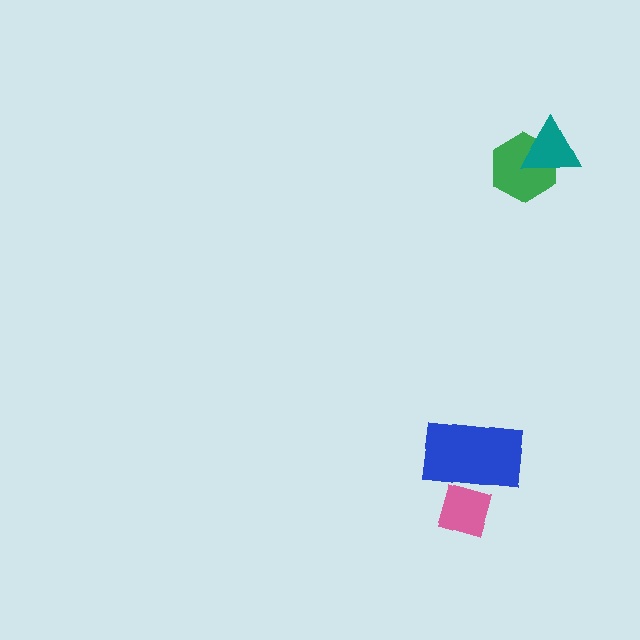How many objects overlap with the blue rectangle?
1 object overlaps with the blue rectangle.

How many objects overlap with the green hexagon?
1 object overlaps with the green hexagon.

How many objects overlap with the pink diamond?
1 object overlaps with the pink diamond.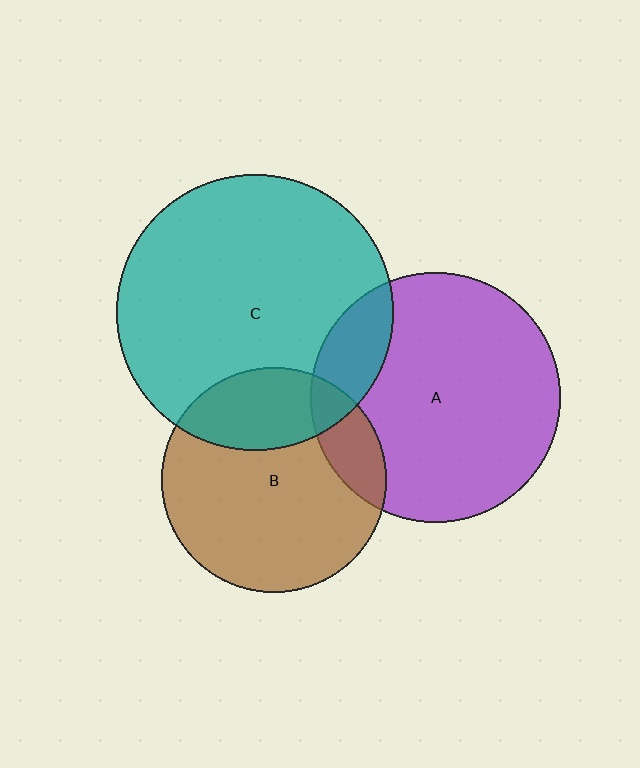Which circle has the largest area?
Circle C (teal).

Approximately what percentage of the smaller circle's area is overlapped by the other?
Approximately 25%.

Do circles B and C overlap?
Yes.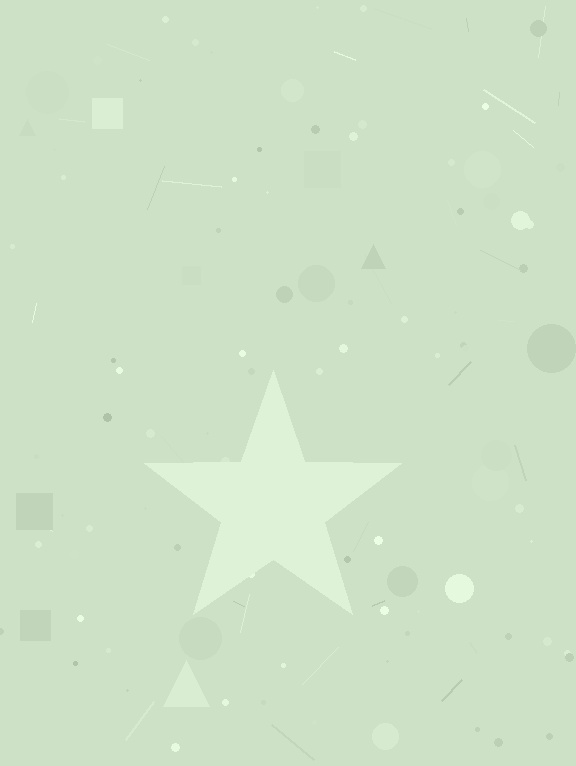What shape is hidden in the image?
A star is hidden in the image.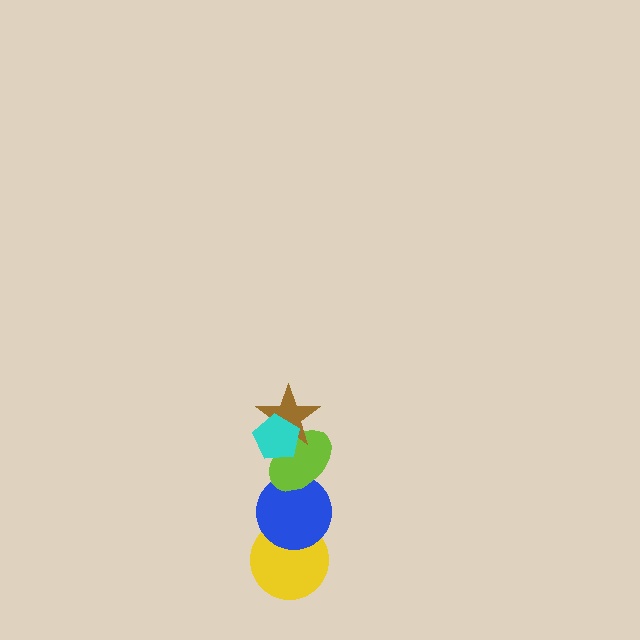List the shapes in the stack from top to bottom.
From top to bottom: the cyan pentagon, the brown star, the lime ellipse, the blue circle, the yellow circle.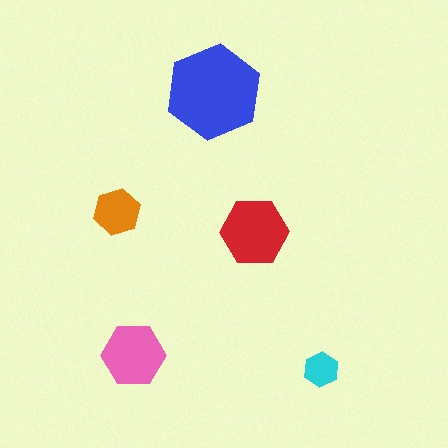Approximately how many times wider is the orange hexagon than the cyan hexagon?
About 1.5 times wider.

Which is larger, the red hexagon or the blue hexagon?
The blue one.